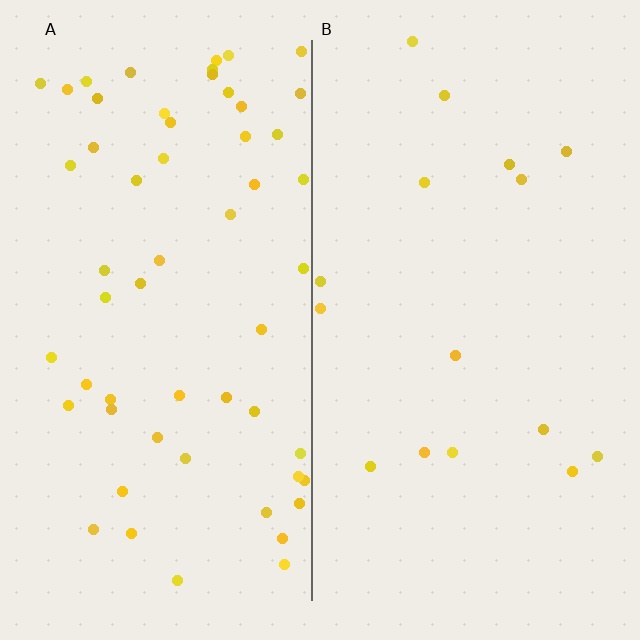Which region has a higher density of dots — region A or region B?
A (the left).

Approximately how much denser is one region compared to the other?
Approximately 3.6× — region A over region B.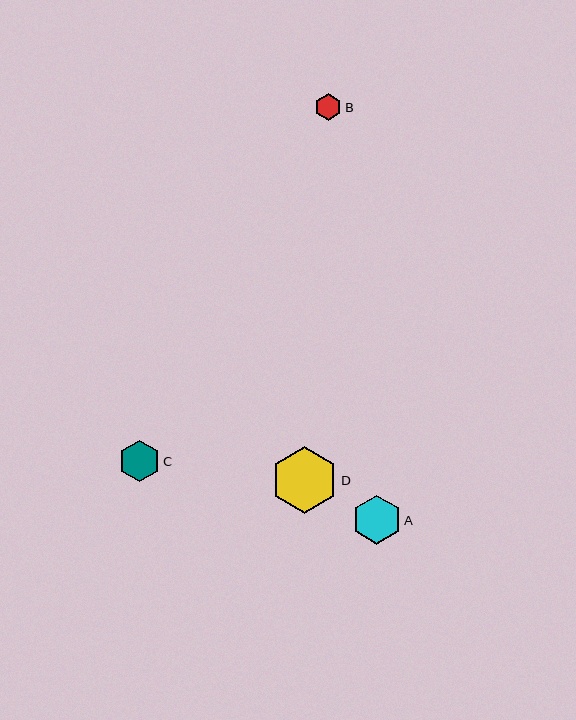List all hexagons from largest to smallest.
From largest to smallest: D, A, C, B.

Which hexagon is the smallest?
Hexagon B is the smallest with a size of approximately 27 pixels.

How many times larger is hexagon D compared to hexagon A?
Hexagon D is approximately 1.4 times the size of hexagon A.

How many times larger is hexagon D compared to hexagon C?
Hexagon D is approximately 1.6 times the size of hexagon C.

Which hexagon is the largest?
Hexagon D is the largest with a size of approximately 67 pixels.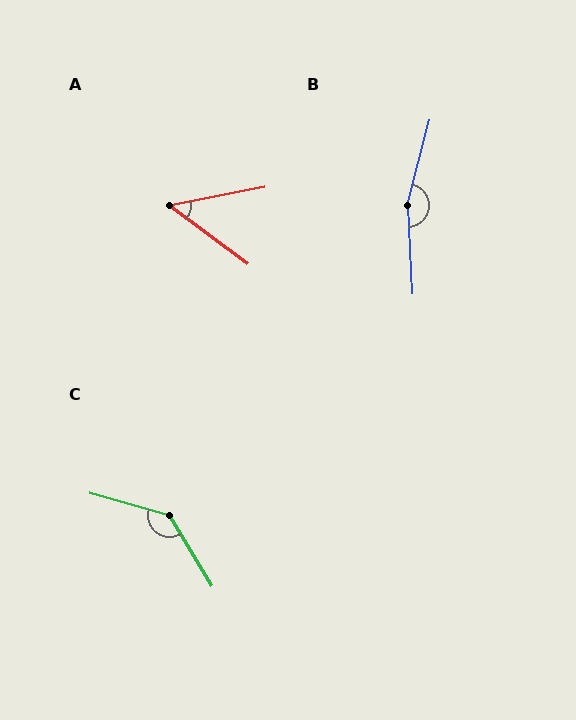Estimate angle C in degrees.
Approximately 137 degrees.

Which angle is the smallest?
A, at approximately 48 degrees.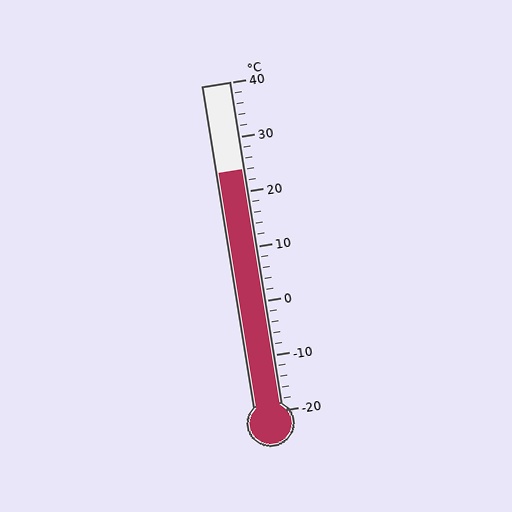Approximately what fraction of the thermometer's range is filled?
The thermometer is filled to approximately 75% of its range.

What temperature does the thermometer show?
The thermometer shows approximately 24°C.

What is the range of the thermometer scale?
The thermometer scale ranges from -20°C to 40°C.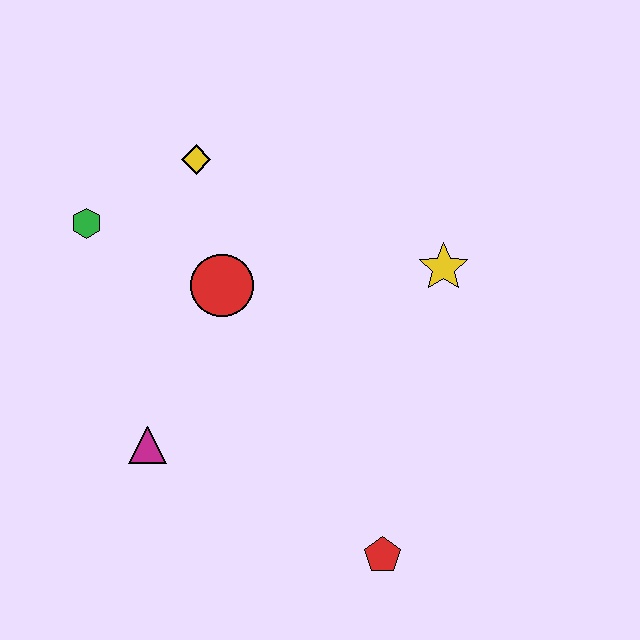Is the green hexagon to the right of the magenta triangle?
No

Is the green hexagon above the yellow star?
Yes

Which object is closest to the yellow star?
The red circle is closest to the yellow star.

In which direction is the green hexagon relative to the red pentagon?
The green hexagon is above the red pentagon.